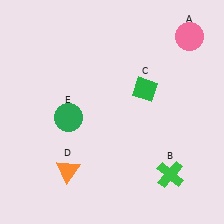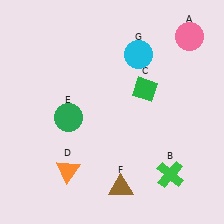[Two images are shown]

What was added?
A brown triangle (F), a cyan circle (G) were added in Image 2.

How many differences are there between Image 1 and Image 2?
There are 2 differences between the two images.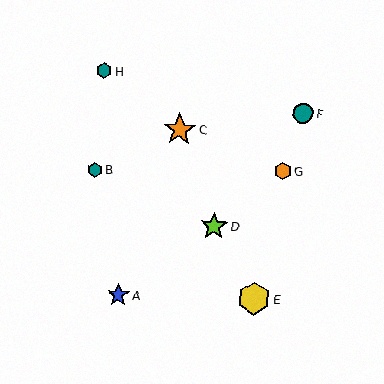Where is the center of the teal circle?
The center of the teal circle is at (303, 113).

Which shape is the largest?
The yellow hexagon (labeled E) is the largest.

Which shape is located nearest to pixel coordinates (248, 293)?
The yellow hexagon (labeled E) at (254, 299) is nearest to that location.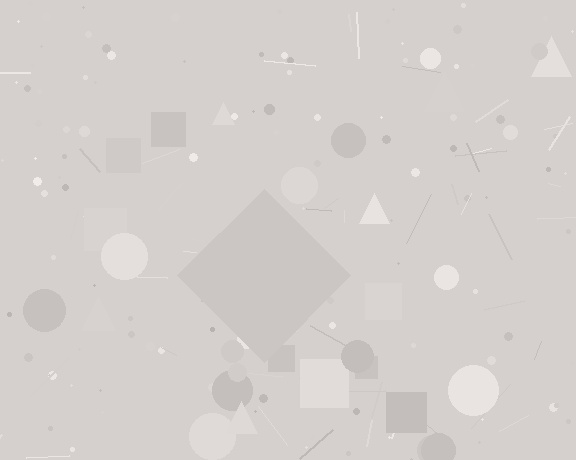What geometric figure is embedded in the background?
A diamond is embedded in the background.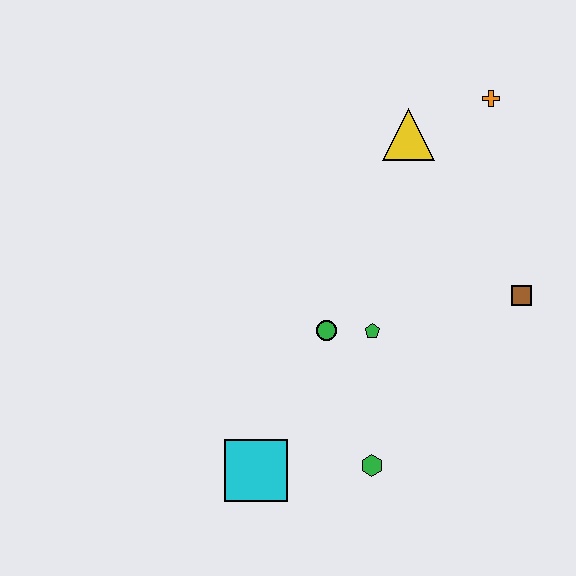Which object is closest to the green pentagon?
The green circle is closest to the green pentagon.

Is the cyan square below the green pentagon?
Yes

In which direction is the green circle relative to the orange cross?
The green circle is below the orange cross.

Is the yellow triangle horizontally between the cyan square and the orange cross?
Yes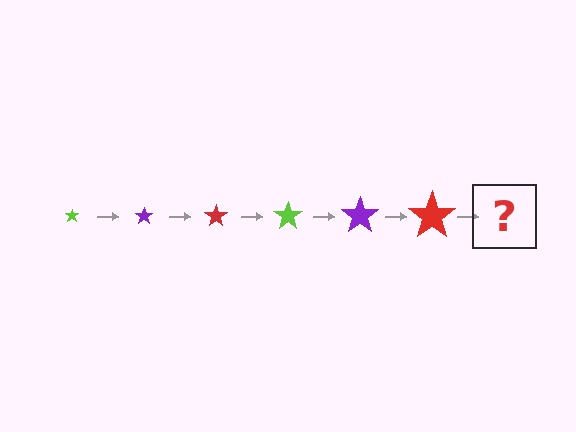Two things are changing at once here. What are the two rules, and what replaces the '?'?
The two rules are that the star grows larger each step and the color cycles through lime, purple, and red. The '?' should be a lime star, larger than the previous one.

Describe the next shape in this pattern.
It should be a lime star, larger than the previous one.